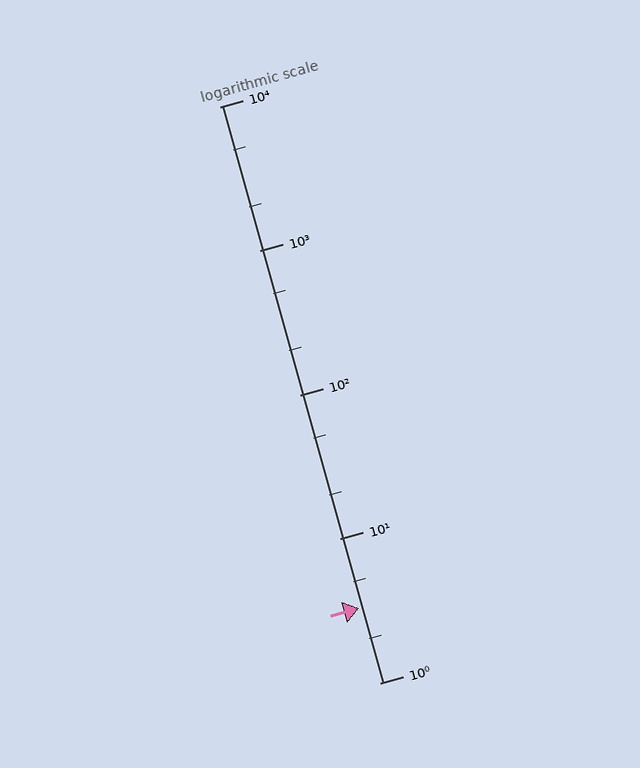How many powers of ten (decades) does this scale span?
The scale spans 4 decades, from 1 to 10000.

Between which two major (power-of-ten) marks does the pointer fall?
The pointer is between 1 and 10.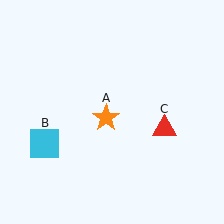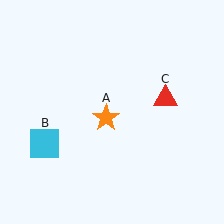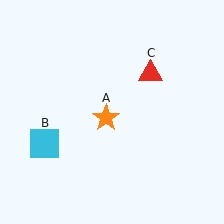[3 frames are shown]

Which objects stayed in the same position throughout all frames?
Orange star (object A) and cyan square (object B) remained stationary.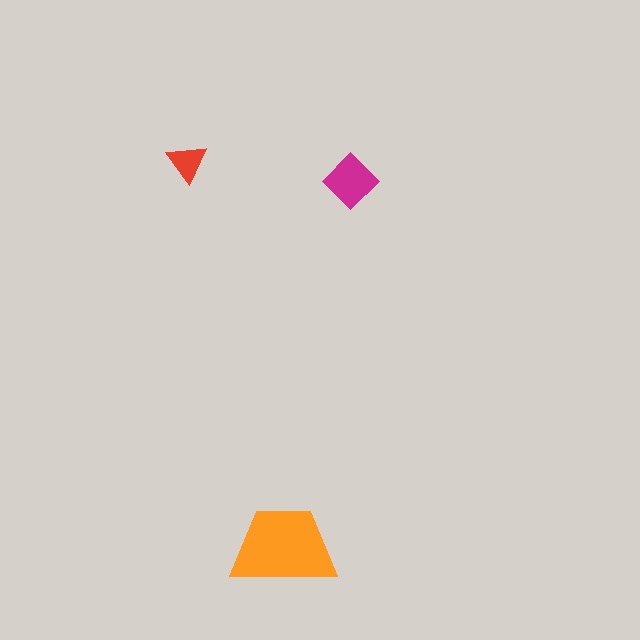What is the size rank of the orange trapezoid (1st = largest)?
1st.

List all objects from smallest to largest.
The red triangle, the magenta diamond, the orange trapezoid.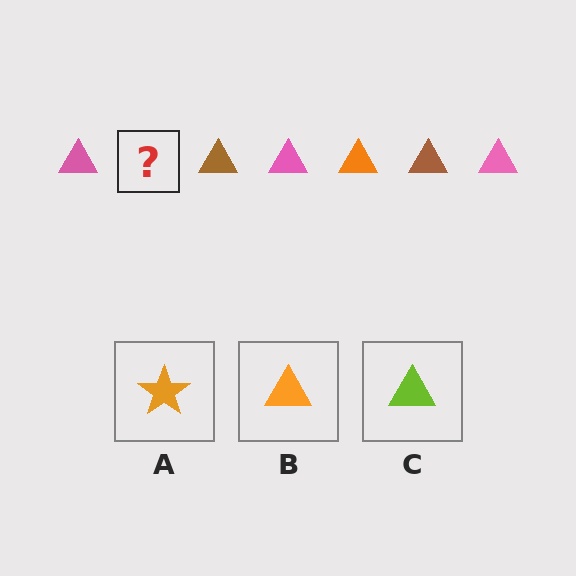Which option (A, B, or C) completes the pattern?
B.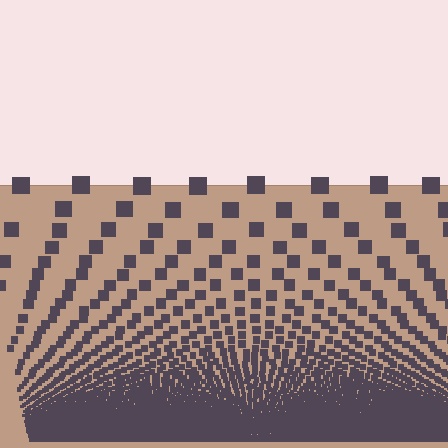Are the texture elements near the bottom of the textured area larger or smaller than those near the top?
Smaller. The gradient is inverted — elements near the bottom are smaller and denser.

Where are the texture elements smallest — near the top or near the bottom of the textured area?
Near the bottom.